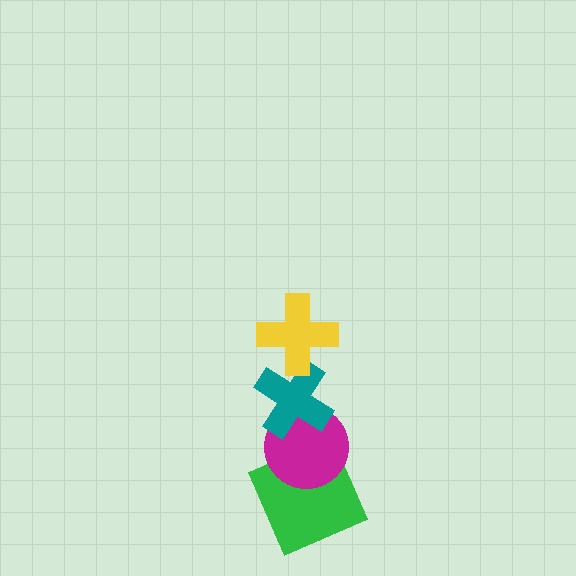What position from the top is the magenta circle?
The magenta circle is 3rd from the top.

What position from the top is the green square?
The green square is 4th from the top.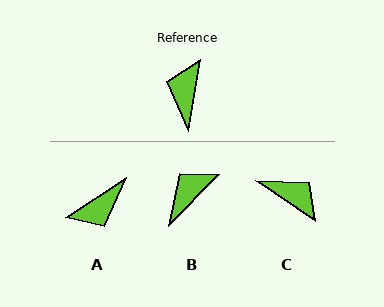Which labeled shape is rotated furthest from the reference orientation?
A, about 133 degrees away.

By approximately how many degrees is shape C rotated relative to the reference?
Approximately 115 degrees clockwise.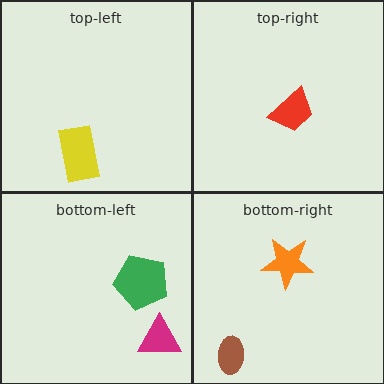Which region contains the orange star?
The bottom-right region.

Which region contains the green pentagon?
The bottom-left region.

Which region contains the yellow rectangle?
The top-left region.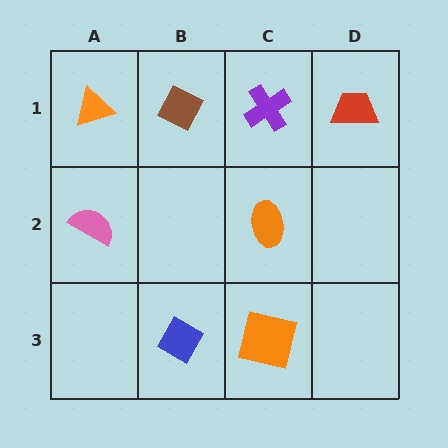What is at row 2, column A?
A pink semicircle.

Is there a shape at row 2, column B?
No, that cell is empty.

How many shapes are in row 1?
4 shapes.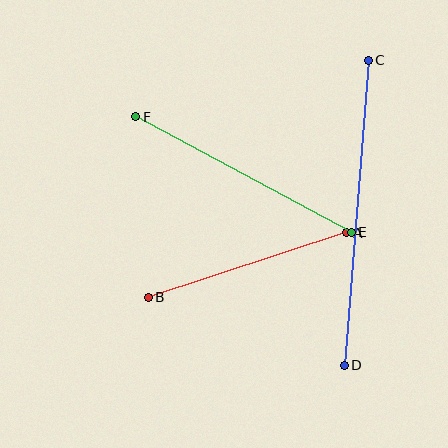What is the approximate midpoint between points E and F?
The midpoint is at approximately (243, 174) pixels.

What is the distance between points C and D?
The distance is approximately 306 pixels.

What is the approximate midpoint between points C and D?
The midpoint is at approximately (356, 213) pixels.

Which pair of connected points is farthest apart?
Points C and D are farthest apart.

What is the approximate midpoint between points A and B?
The midpoint is at approximately (247, 265) pixels.